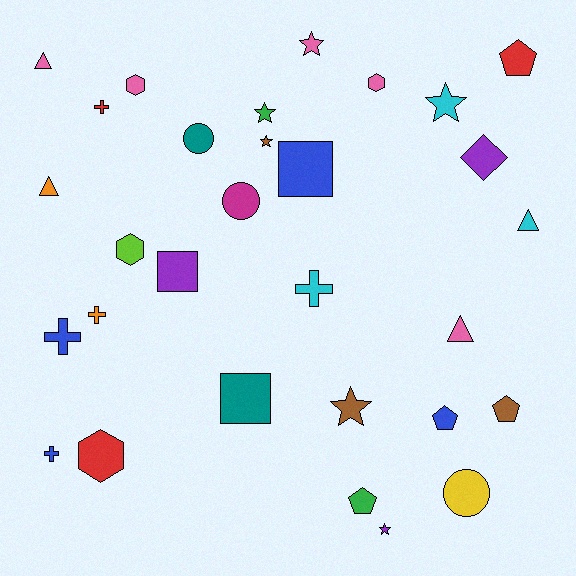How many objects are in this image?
There are 30 objects.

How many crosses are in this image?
There are 5 crosses.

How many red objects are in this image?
There are 3 red objects.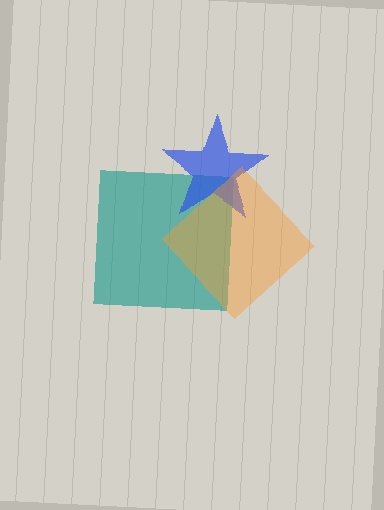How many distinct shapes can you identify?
There are 3 distinct shapes: a teal square, a blue star, an orange diamond.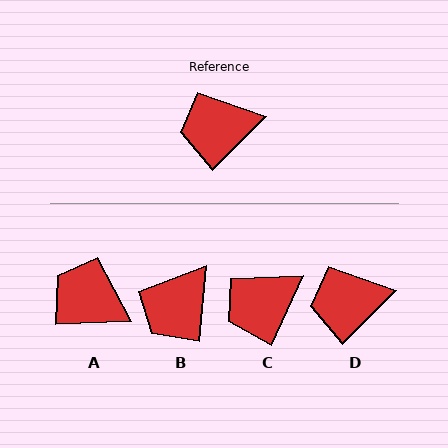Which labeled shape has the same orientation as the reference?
D.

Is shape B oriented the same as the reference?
No, it is off by about 40 degrees.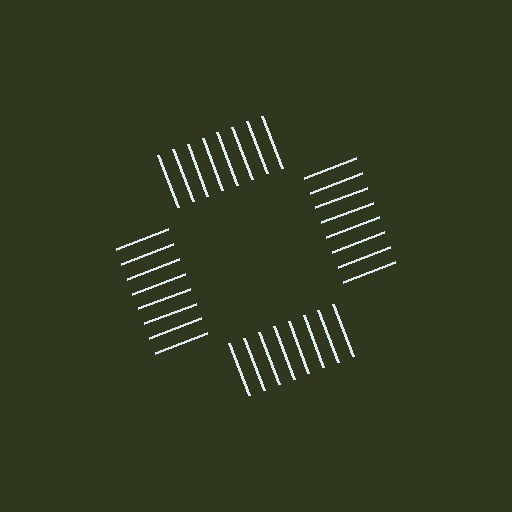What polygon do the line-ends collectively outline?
An illusory square — the line segments terminate on its edges but no continuous stroke is drawn.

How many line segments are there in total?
32 — 8 along each of the 4 edges.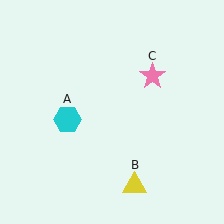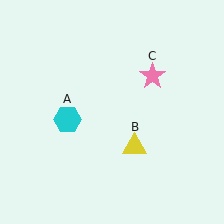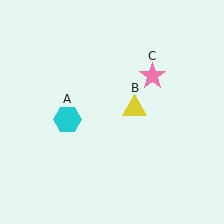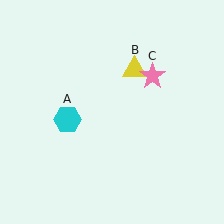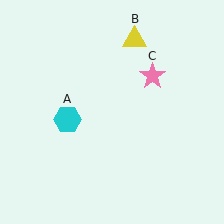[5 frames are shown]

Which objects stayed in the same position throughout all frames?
Cyan hexagon (object A) and pink star (object C) remained stationary.